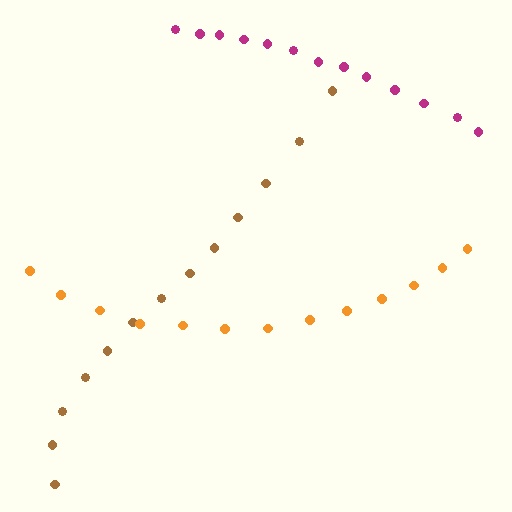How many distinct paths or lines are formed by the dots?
There are 3 distinct paths.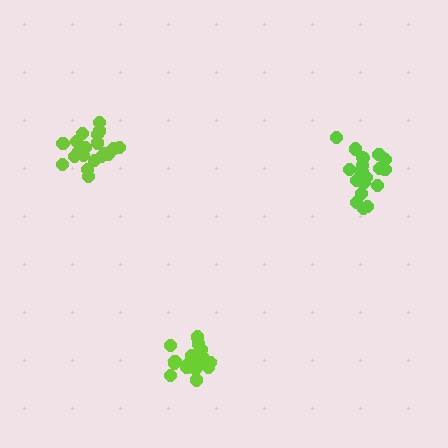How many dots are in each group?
Group 1: 20 dots, Group 2: 20 dots, Group 3: 20 dots (60 total).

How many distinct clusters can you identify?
There are 3 distinct clusters.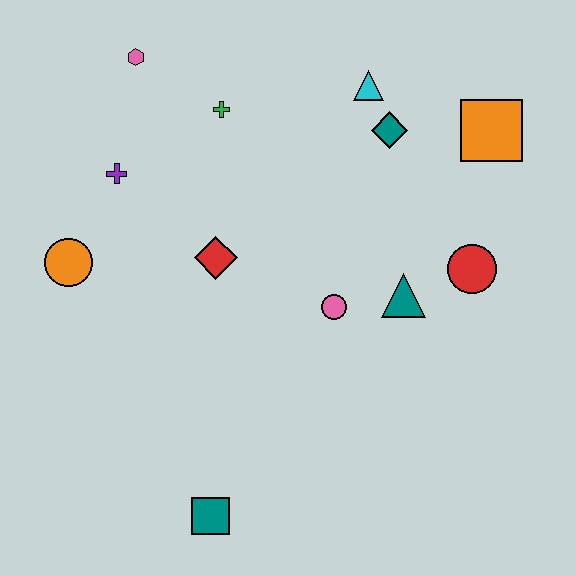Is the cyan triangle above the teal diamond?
Yes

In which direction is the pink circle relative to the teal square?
The pink circle is above the teal square.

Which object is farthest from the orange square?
The teal square is farthest from the orange square.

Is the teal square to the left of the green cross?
Yes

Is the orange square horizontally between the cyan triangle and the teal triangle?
No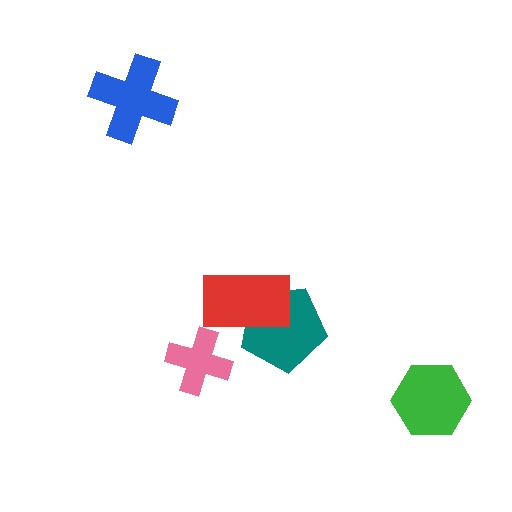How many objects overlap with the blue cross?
0 objects overlap with the blue cross.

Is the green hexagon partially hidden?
No, no other shape covers it.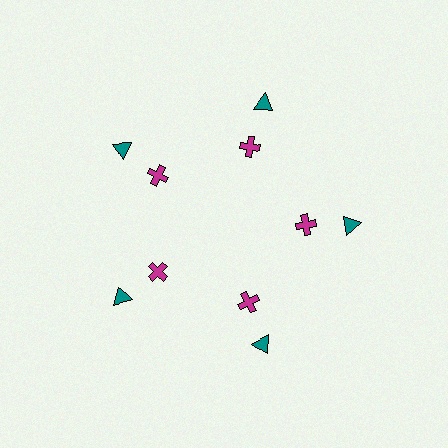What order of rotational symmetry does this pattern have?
This pattern has 5-fold rotational symmetry.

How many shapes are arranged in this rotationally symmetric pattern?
There are 10 shapes, arranged in 5 groups of 2.